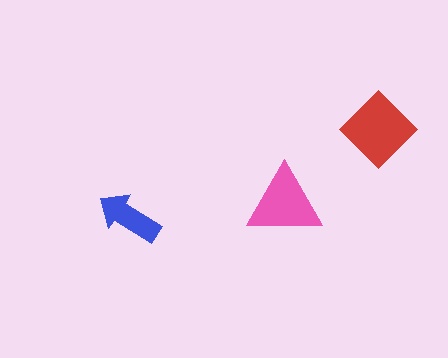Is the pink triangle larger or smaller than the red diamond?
Smaller.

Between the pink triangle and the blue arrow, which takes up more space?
The pink triangle.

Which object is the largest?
The red diamond.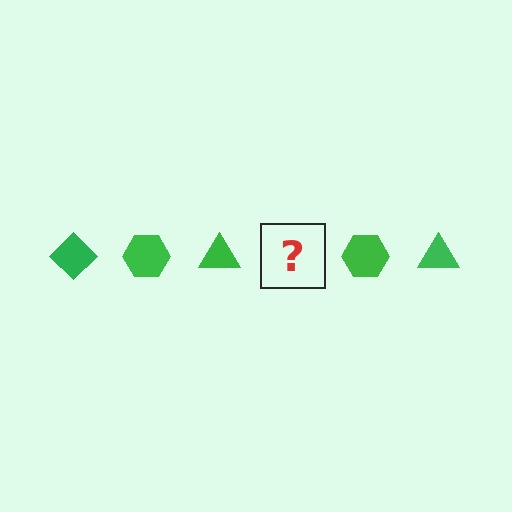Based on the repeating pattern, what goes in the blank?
The blank should be a green diamond.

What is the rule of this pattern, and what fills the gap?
The rule is that the pattern cycles through diamond, hexagon, triangle shapes in green. The gap should be filled with a green diamond.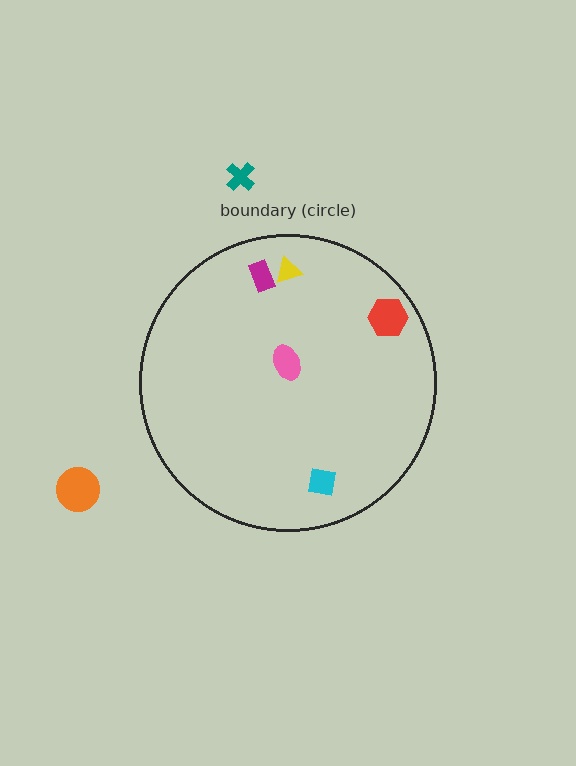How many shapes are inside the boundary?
5 inside, 2 outside.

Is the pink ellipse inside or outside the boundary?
Inside.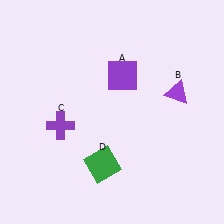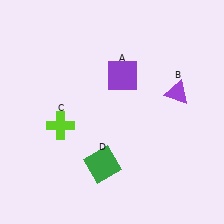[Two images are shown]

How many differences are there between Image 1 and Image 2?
There is 1 difference between the two images.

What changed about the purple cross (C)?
In Image 1, C is purple. In Image 2, it changed to lime.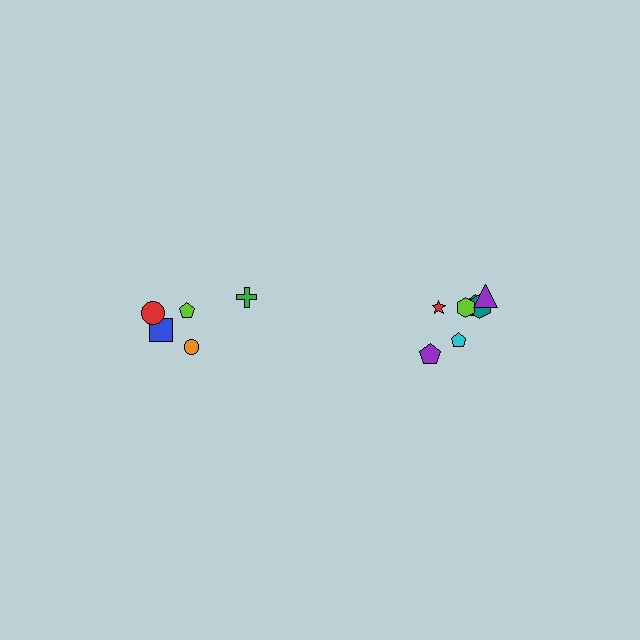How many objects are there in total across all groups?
There are 12 objects.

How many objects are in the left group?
There are 5 objects.